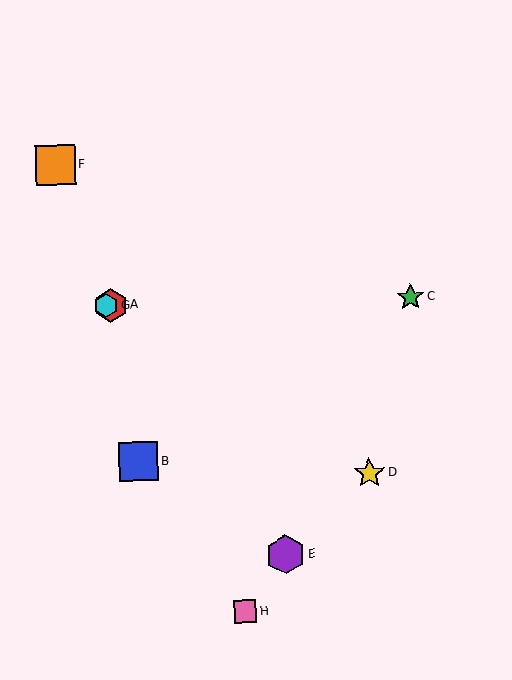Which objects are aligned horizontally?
Objects A, C, G are aligned horizontally.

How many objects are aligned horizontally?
3 objects (A, C, G) are aligned horizontally.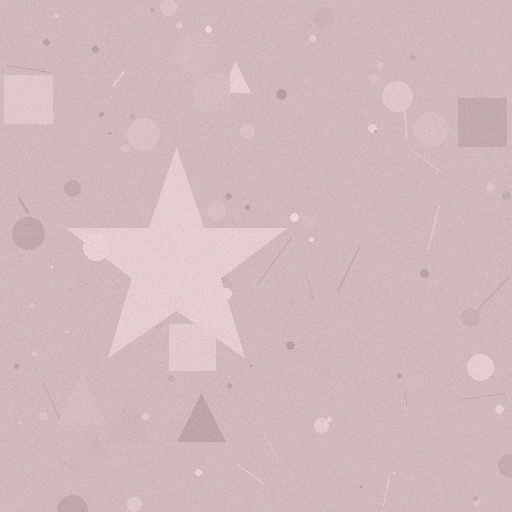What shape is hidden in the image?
A star is hidden in the image.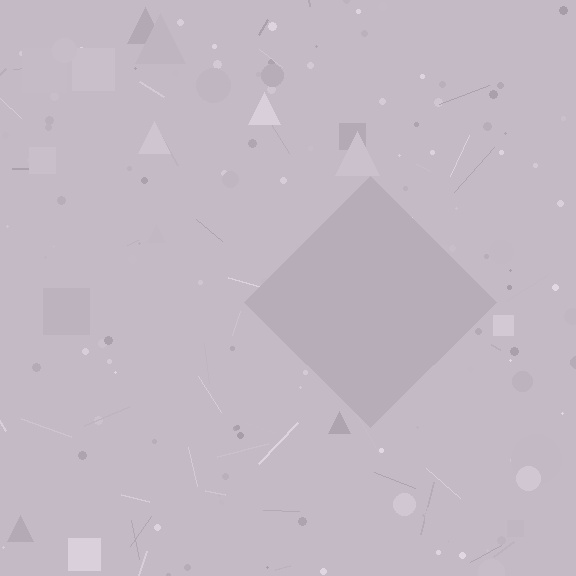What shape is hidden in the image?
A diamond is hidden in the image.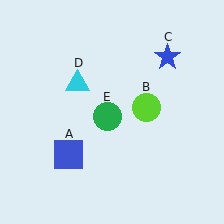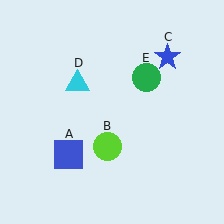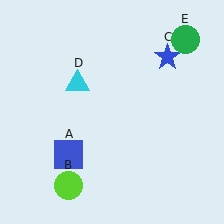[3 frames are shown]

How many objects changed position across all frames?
2 objects changed position: lime circle (object B), green circle (object E).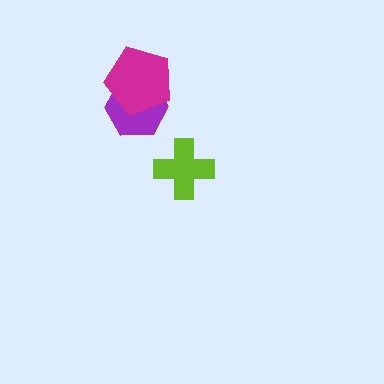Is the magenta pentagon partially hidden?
No, no other shape covers it.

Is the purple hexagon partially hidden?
Yes, it is partially covered by another shape.